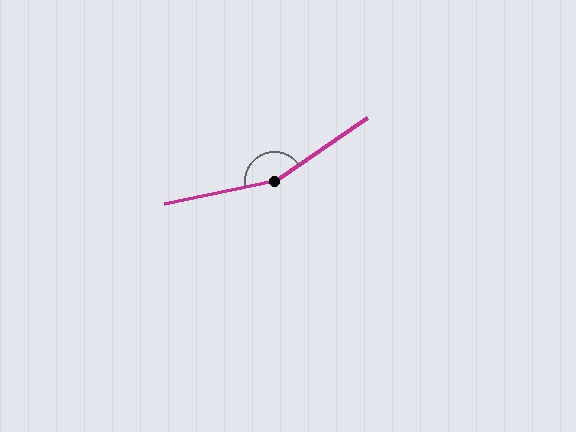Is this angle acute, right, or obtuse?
It is obtuse.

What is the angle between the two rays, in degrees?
Approximately 157 degrees.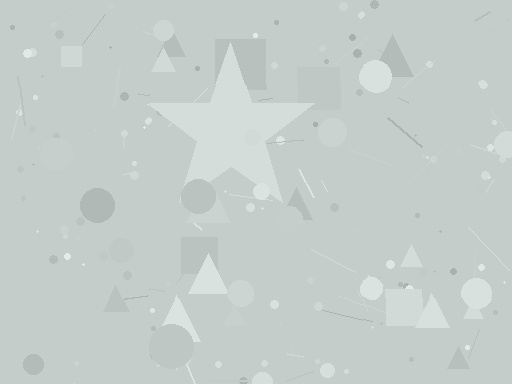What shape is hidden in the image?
A star is hidden in the image.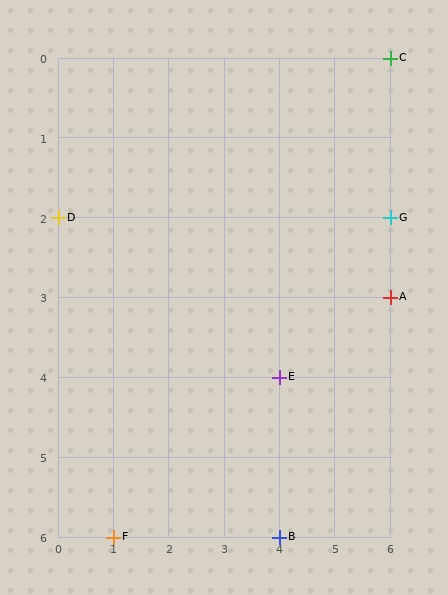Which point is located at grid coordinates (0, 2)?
Point D is at (0, 2).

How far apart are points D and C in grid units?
Points D and C are 6 columns and 2 rows apart (about 6.3 grid units diagonally).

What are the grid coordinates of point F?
Point F is at grid coordinates (1, 6).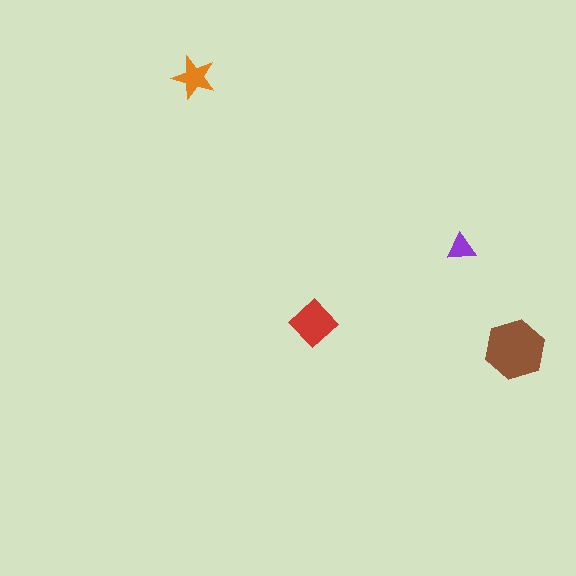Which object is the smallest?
The purple triangle.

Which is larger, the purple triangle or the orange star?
The orange star.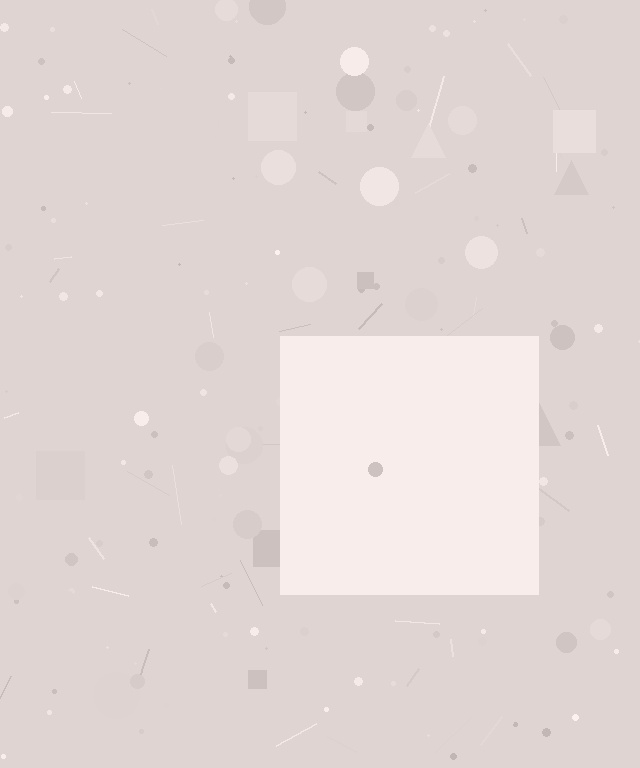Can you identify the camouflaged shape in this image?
The camouflaged shape is a square.